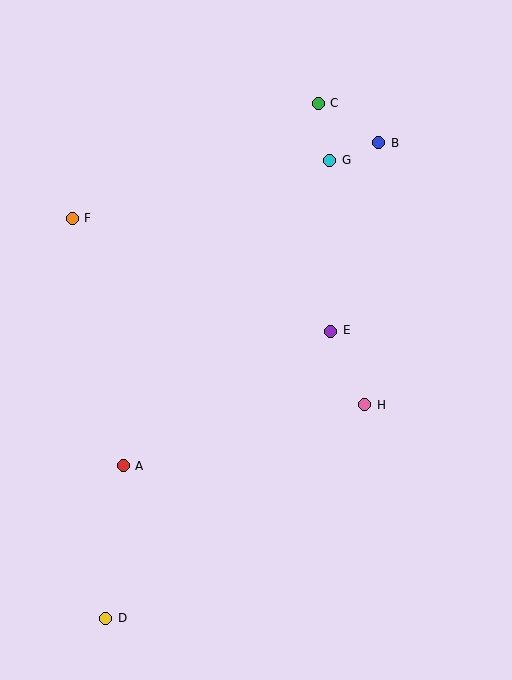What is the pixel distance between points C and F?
The distance between C and F is 271 pixels.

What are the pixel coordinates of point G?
Point G is at (330, 160).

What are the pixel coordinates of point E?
Point E is at (331, 331).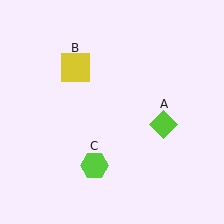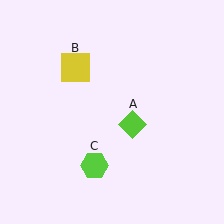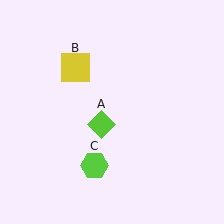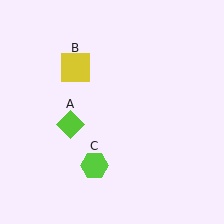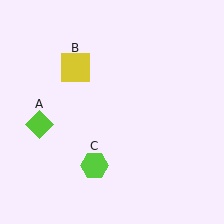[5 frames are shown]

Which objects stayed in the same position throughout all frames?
Yellow square (object B) and lime hexagon (object C) remained stationary.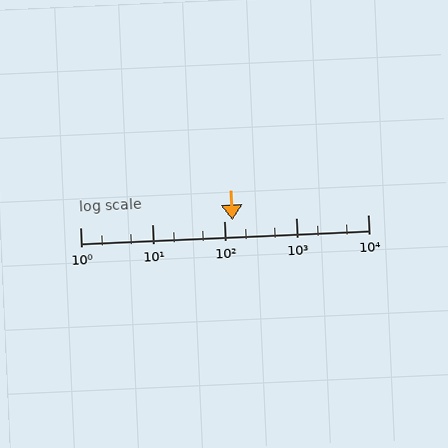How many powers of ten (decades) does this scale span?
The scale spans 4 decades, from 1 to 10000.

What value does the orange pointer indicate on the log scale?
The pointer indicates approximately 130.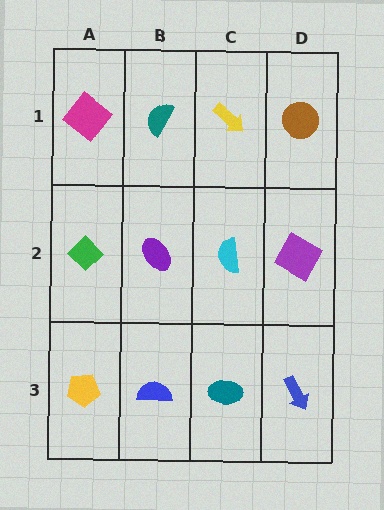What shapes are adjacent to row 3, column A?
A green diamond (row 2, column A), a blue semicircle (row 3, column B).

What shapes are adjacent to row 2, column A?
A magenta diamond (row 1, column A), a yellow pentagon (row 3, column A), a purple ellipse (row 2, column B).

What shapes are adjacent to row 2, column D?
A brown circle (row 1, column D), a blue arrow (row 3, column D), a cyan semicircle (row 2, column C).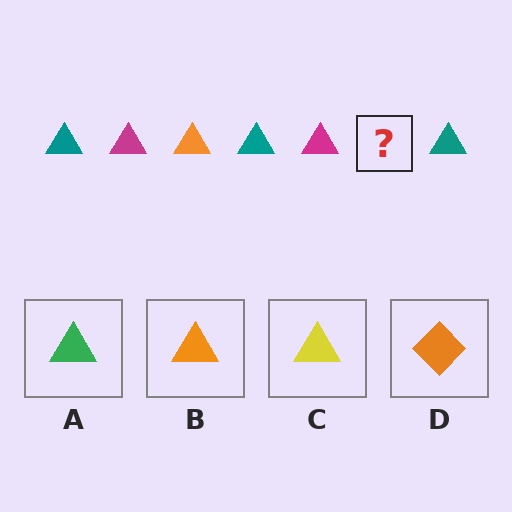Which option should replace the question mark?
Option B.